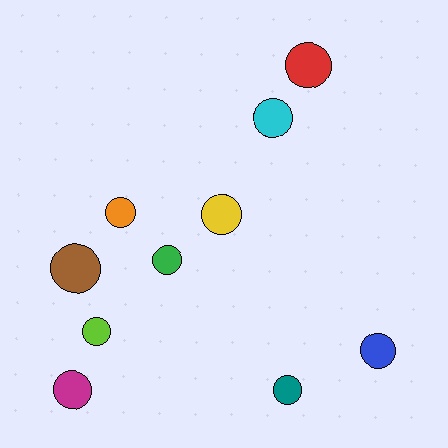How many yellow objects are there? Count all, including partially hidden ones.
There is 1 yellow object.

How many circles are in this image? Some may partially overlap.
There are 10 circles.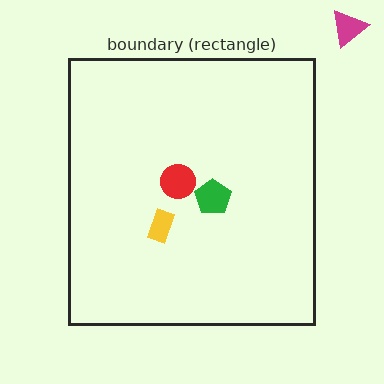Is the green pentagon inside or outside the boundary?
Inside.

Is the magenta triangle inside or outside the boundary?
Outside.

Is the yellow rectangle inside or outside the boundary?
Inside.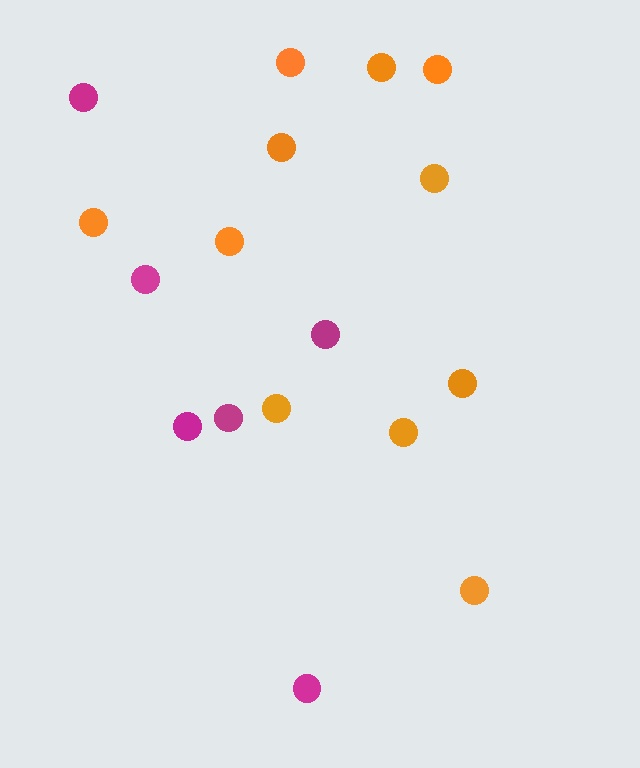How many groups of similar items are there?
There are 2 groups: one group of orange circles (11) and one group of magenta circles (6).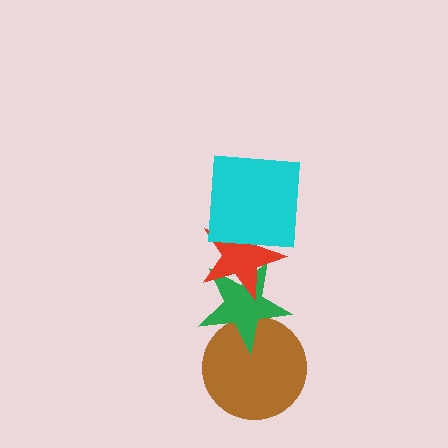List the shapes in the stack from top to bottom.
From top to bottom: the cyan square, the red star, the green star, the brown circle.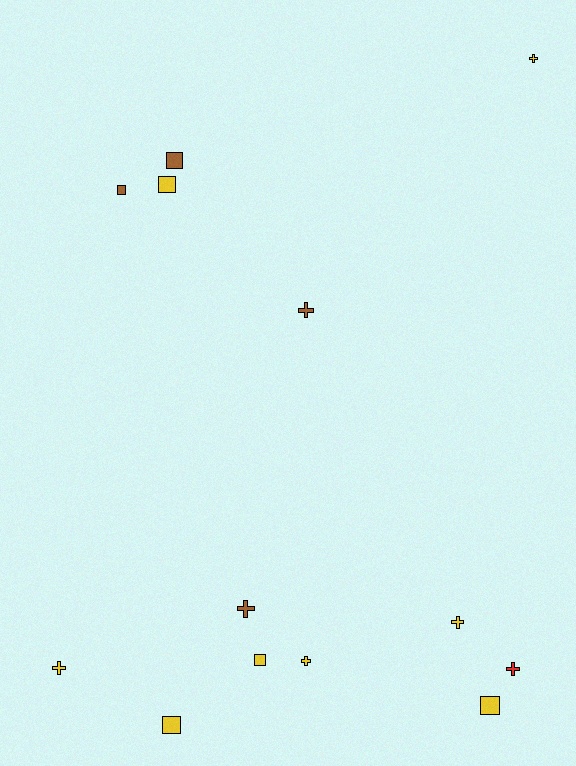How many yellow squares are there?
There are 4 yellow squares.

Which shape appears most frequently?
Cross, with 7 objects.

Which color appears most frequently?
Yellow, with 8 objects.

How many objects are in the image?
There are 13 objects.